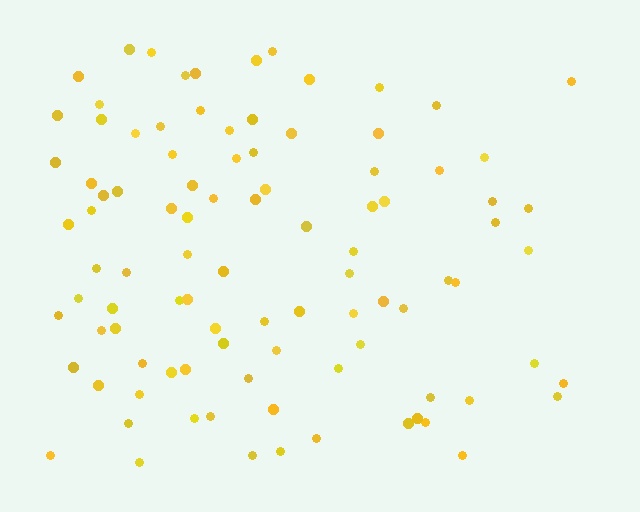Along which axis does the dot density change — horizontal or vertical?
Horizontal.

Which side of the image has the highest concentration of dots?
The left.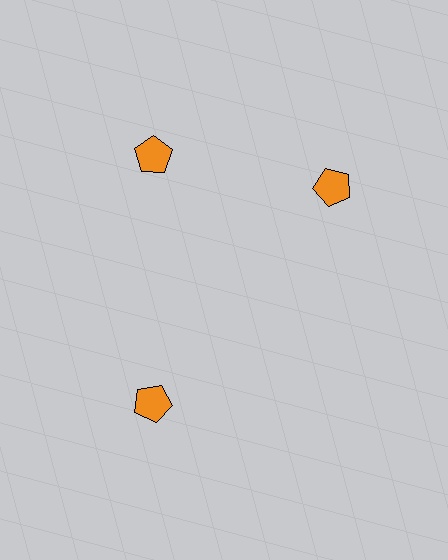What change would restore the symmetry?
The symmetry would be restored by rotating it back into even spacing with its neighbors so that all 3 pentagons sit at equal angles and equal distance from the center.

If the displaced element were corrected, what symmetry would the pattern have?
It would have 3-fold rotational symmetry — the pattern would map onto itself every 120 degrees.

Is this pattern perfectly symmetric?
No. The 3 orange pentagons are arranged in a ring, but one element near the 3 o'clock position is rotated out of alignment along the ring, breaking the 3-fold rotational symmetry.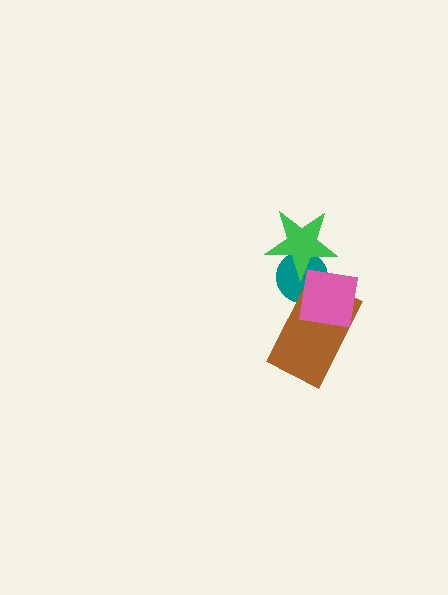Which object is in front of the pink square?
The green star is in front of the pink square.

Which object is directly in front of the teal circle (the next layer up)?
The brown rectangle is directly in front of the teal circle.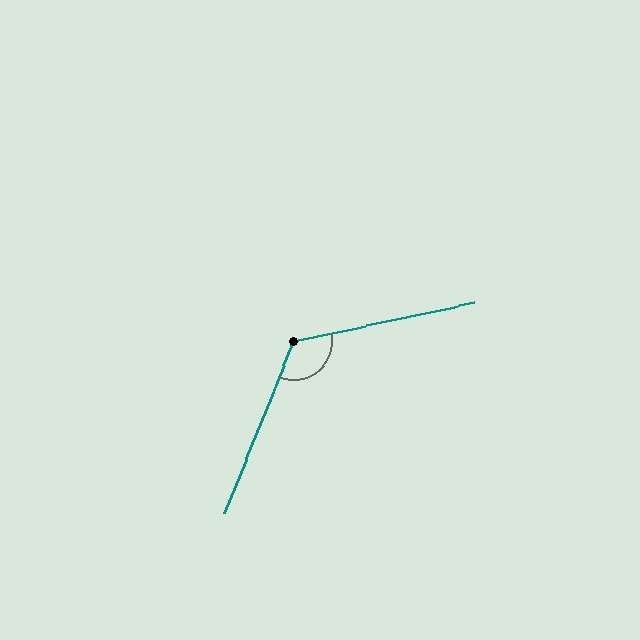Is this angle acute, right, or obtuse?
It is obtuse.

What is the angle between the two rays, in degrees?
Approximately 124 degrees.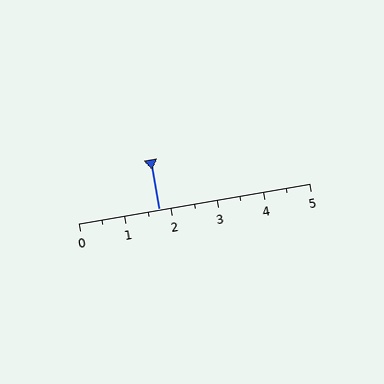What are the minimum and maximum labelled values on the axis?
The axis runs from 0 to 5.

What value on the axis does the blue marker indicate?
The marker indicates approximately 1.8.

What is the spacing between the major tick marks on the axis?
The major ticks are spaced 1 apart.